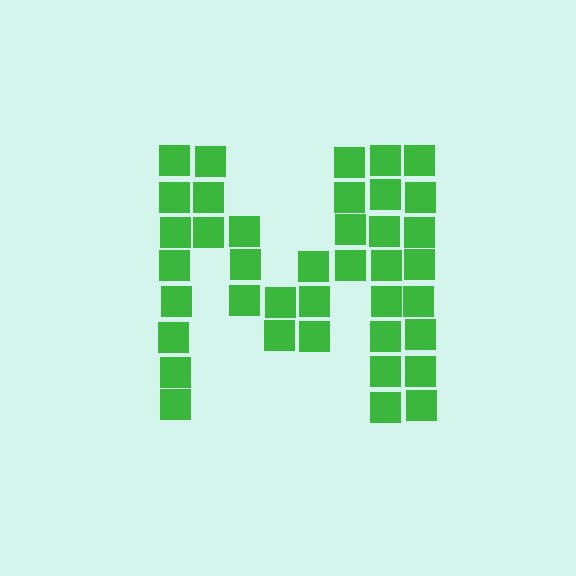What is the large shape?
The large shape is the letter M.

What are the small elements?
The small elements are squares.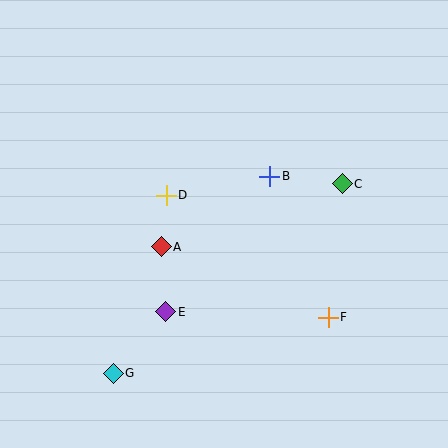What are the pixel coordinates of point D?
Point D is at (166, 195).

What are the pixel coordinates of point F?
Point F is at (328, 317).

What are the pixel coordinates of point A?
Point A is at (161, 247).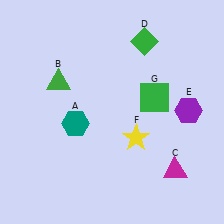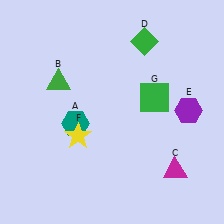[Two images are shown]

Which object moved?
The yellow star (F) moved left.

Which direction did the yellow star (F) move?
The yellow star (F) moved left.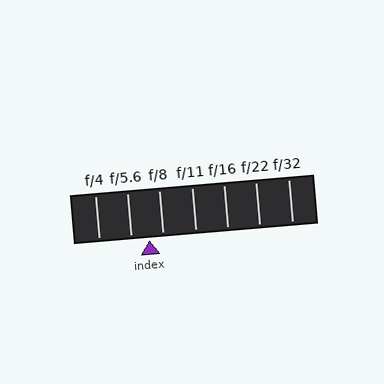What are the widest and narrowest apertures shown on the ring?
The widest aperture shown is f/4 and the narrowest is f/32.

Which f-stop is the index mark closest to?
The index mark is closest to f/8.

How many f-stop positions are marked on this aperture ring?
There are 7 f-stop positions marked.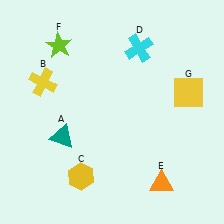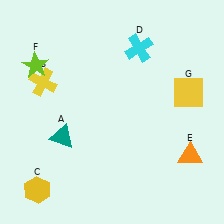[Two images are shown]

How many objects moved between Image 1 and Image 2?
3 objects moved between the two images.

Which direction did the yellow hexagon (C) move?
The yellow hexagon (C) moved left.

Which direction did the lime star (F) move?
The lime star (F) moved left.